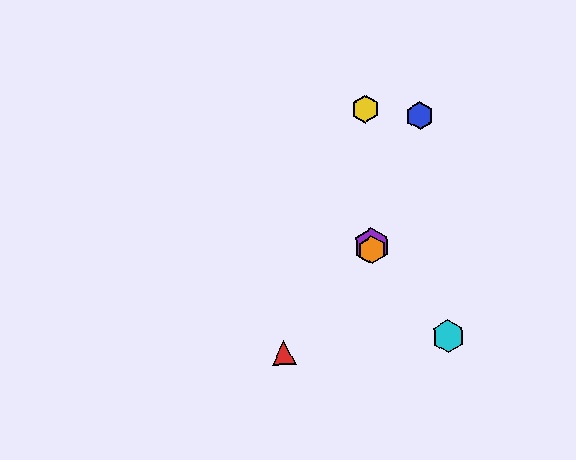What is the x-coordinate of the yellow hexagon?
The yellow hexagon is at x≈366.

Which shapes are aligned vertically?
The green triangle, the yellow hexagon, the purple hexagon, the orange hexagon are aligned vertically.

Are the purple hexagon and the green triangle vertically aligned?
Yes, both are at x≈372.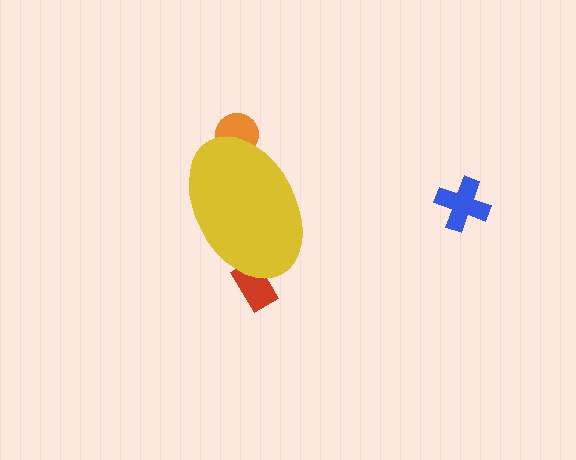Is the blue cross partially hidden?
No, the blue cross is fully visible.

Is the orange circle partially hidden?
Yes, the orange circle is partially hidden behind the yellow ellipse.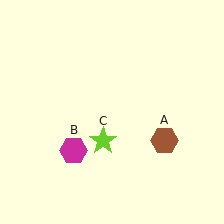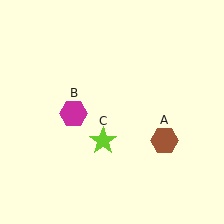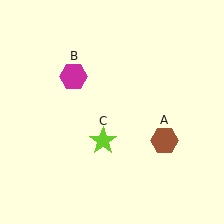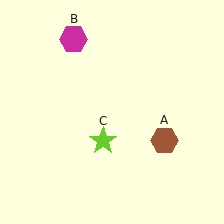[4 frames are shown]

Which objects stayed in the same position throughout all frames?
Brown hexagon (object A) and lime star (object C) remained stationary.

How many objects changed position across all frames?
1 object changed position: magenta hexagon (object B).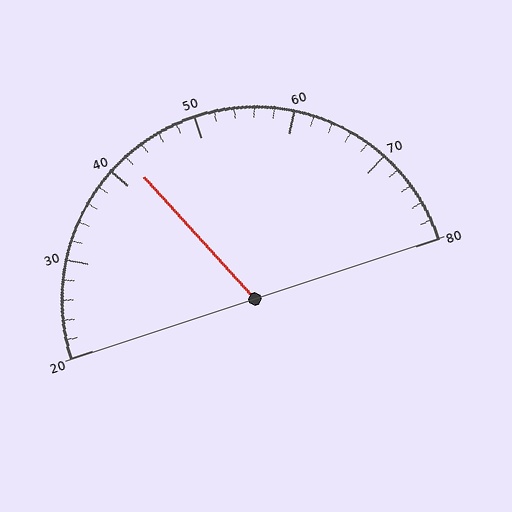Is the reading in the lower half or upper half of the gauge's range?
The reading is in the lower half of the range (20 to 80).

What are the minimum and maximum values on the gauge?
The gauge ranges from 20 to 80.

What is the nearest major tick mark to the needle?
The nearest major tick mark is 40.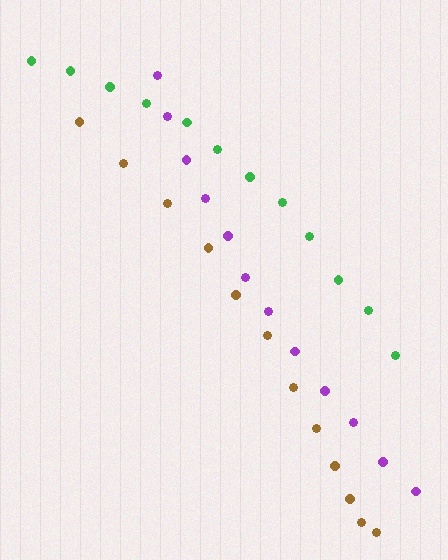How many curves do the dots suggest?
There are 3 distinct paths.